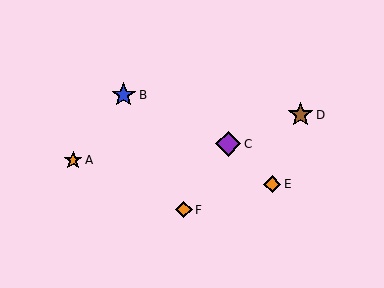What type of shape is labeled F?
Shape F is an orange diamond.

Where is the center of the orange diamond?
The center of the orange diamond is at (184, 210).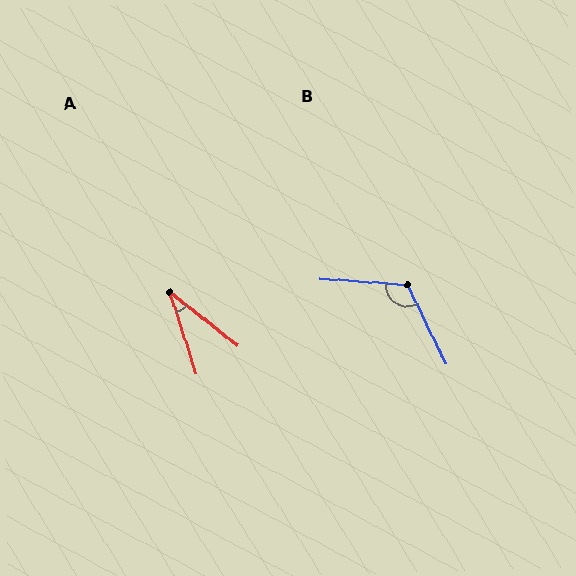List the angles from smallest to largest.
A (34°), B (120°).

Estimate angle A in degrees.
Approximately 34 degrees.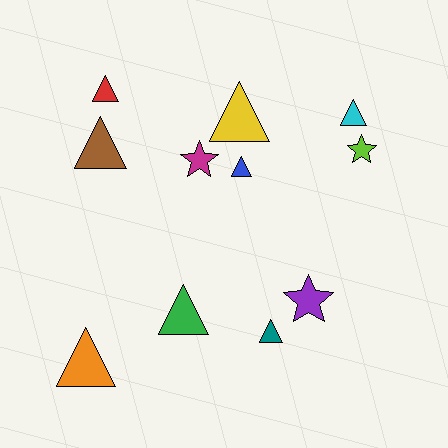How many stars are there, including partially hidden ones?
There are 3 stars.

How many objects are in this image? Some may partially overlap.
There are 11 objects.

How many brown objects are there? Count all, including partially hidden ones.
There is 1 brown object.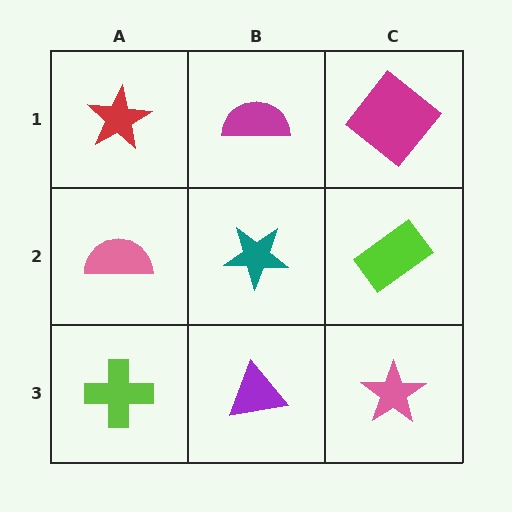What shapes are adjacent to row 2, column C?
A magenta diamond (row 1, column C), a pink star (row 3, column C), a teal star (row 2, column B).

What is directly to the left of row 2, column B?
A pink semicircle.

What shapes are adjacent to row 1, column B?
A teal star (row 2, column B), a red star (row 1, column A), a magenta diamond (row 1, column C).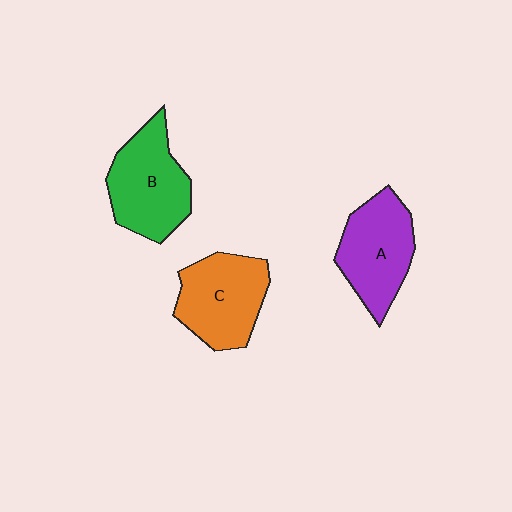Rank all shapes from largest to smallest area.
From largest to smallest: B (green), C (orange), A (purple).